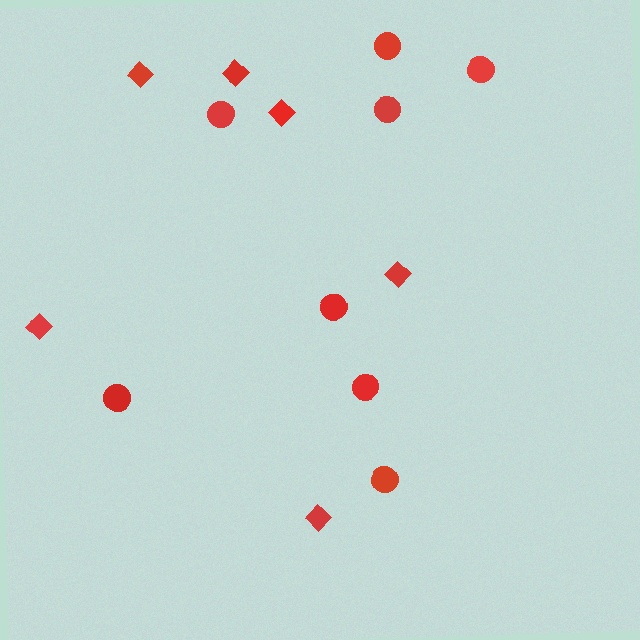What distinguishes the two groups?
There are 2 groups: one group of diamonds (6) and one group of circles (8).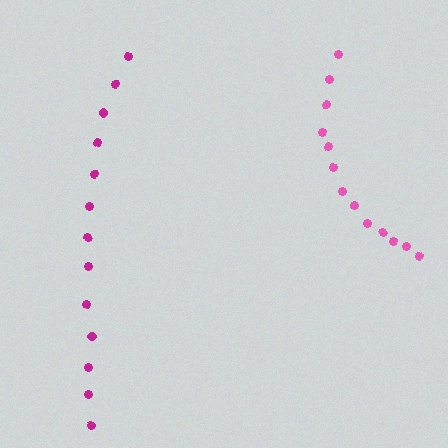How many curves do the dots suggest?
There are 2 distinct paths.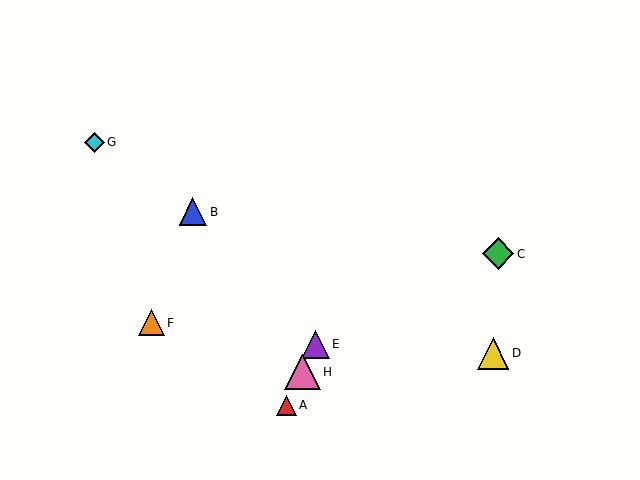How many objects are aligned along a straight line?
3 objects (A, E, H) are aligned along a straight line.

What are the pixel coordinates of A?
Object A is at (286, 405).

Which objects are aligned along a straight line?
Objects A, E, H are aligned along a straight line.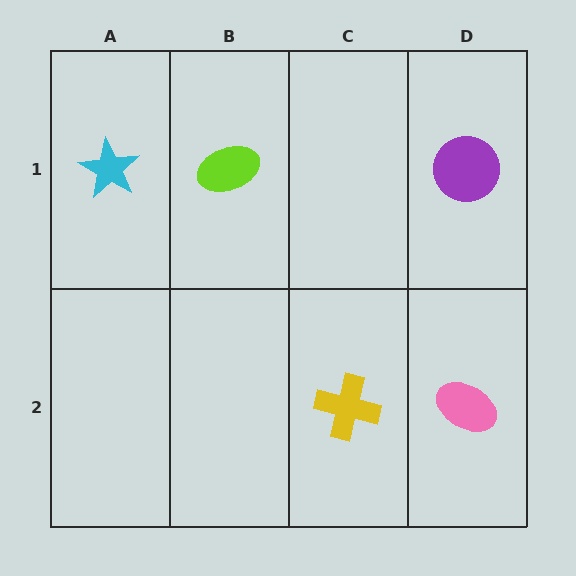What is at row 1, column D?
A purple circle.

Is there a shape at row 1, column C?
No, that cell is empty.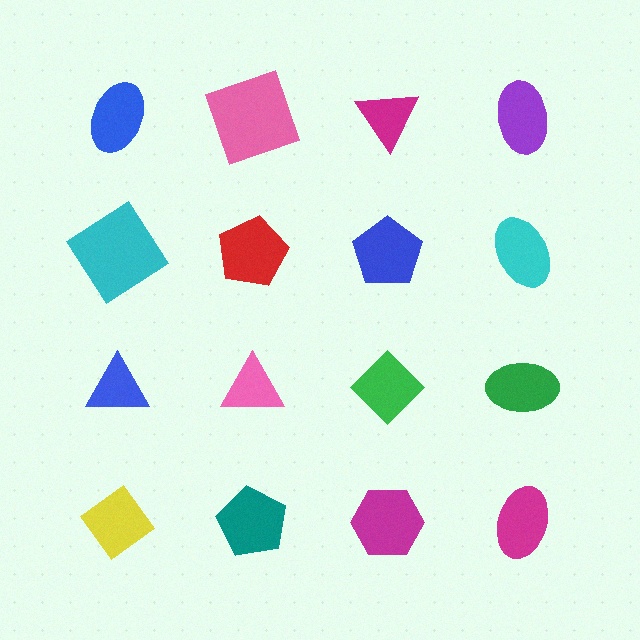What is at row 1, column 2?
A pink square.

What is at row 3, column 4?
A green ellipse.